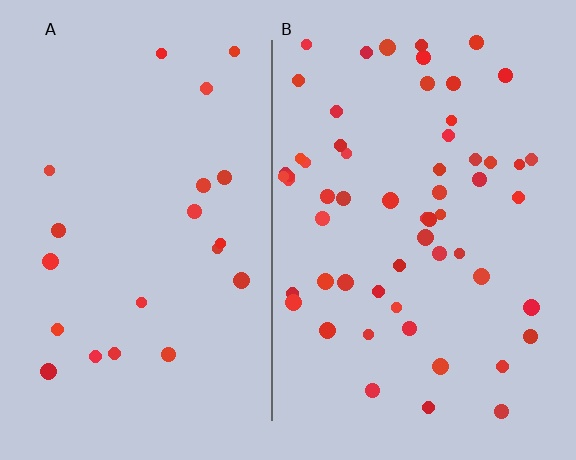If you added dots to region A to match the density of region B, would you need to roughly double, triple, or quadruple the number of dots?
Approximately triple.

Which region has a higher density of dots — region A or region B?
B (the right).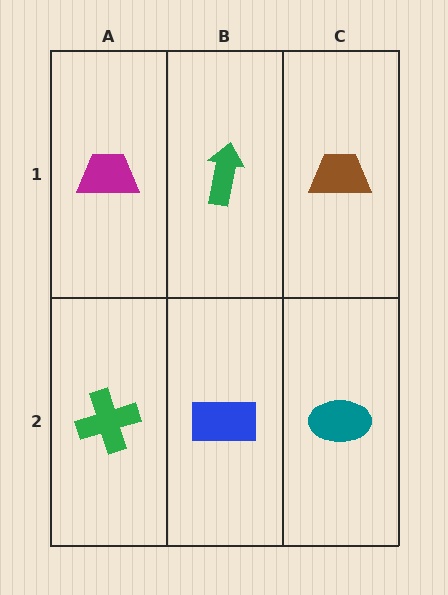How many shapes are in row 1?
3 shapes.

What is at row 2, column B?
A blue rectangle.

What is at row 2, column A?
A green cross.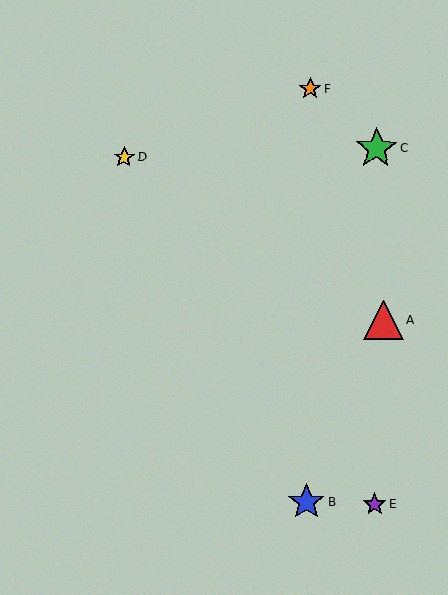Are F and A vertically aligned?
No, F is at x≈310 and A is at x≈383.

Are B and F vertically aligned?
Yes, both are at x≈306.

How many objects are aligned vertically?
2 objects (B, F) are aligned vertically.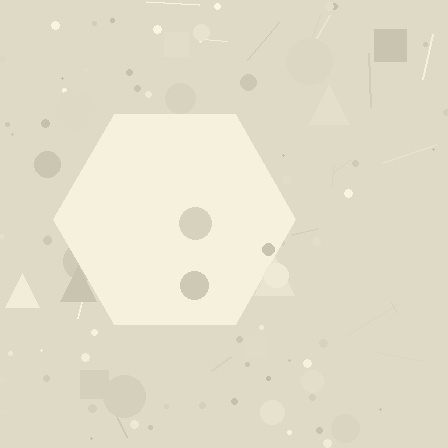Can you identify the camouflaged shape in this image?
The camouflaged shape is a hexagon.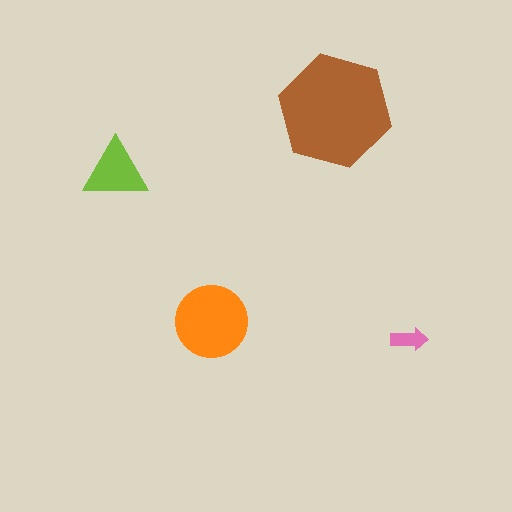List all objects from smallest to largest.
The pink arrow, the lime triangle, the orange circle, the brown hexagon.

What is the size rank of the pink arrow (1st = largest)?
4th.